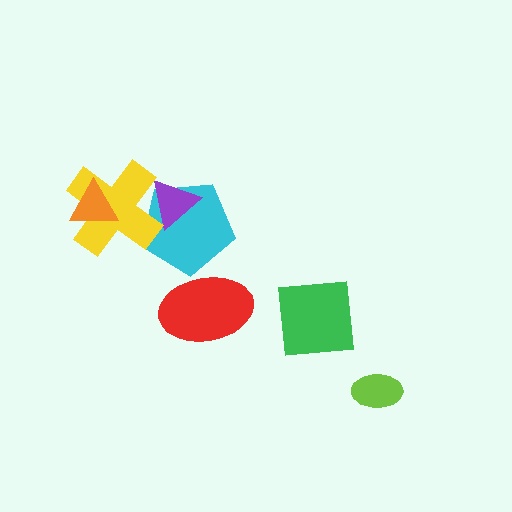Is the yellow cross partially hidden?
Yes, it is partially covered by another shape.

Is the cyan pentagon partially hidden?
Yes, it is partially covered by another shape.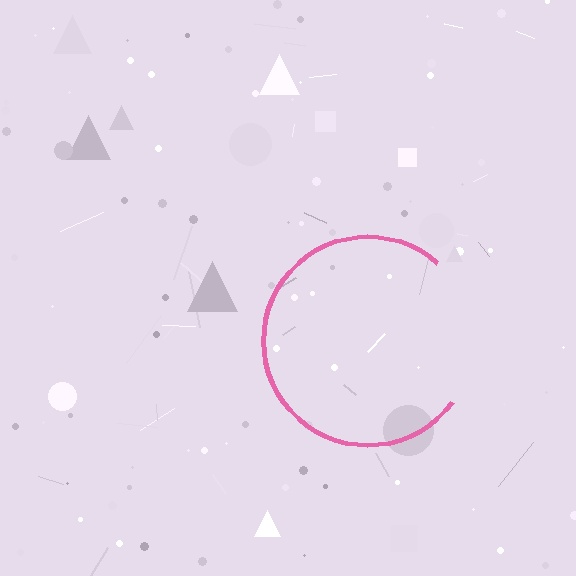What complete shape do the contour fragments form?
The contour fragments form a circle.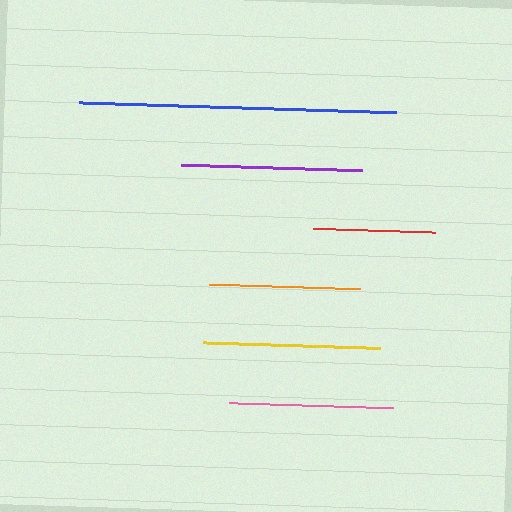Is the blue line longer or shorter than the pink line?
The blue line is longer than the pink line.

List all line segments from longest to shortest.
From longest to shortest: blue, purple, yellow, pink, orange, red.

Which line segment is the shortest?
The red line is the shortest at approximately 122 pixels.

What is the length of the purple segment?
The purple segment is approximately 182 pixels long.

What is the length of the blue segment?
The blue segment is approximately 317 pixels long.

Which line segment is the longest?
The blue line is the longest at approximately 317 pixels.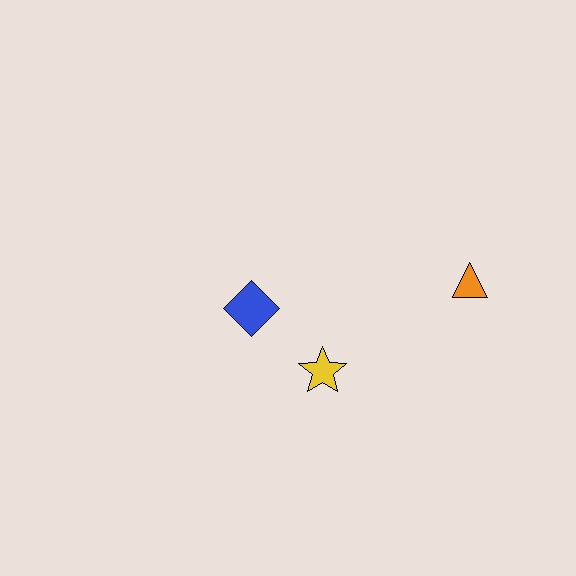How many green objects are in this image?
There are no green objects.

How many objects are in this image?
There are 3 objects.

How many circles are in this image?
There are no circles.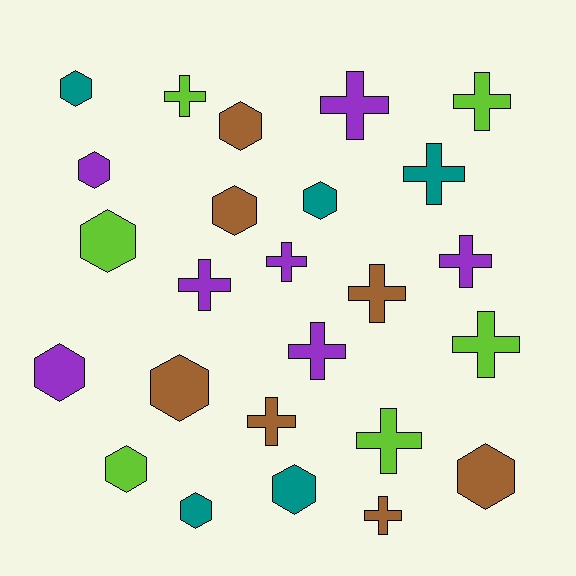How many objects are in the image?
There are 25 objects.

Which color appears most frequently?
Brown, with 7 objects.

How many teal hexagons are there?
There are 4 teal hexagons.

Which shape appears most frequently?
Cross, with 13 objects.